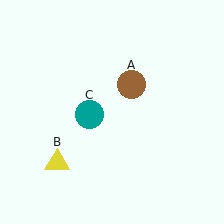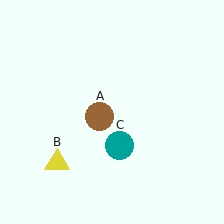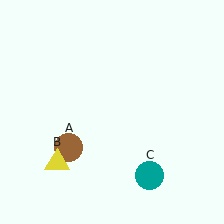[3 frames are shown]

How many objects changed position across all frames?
2 objects changed position: brown circle (object A), teal circle (object C).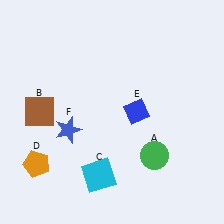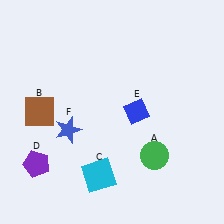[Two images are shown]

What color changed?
The pentagon (D) changed from orange in Image 1 to purple in Image 2.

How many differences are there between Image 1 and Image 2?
There is 1 difference between the two images.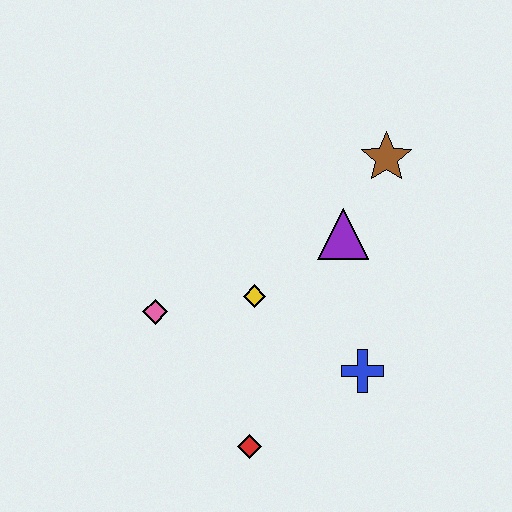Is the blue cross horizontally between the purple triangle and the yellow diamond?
No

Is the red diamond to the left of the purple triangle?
Yes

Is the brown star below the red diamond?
No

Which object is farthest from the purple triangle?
The red diamond is farthest from the purple triangle.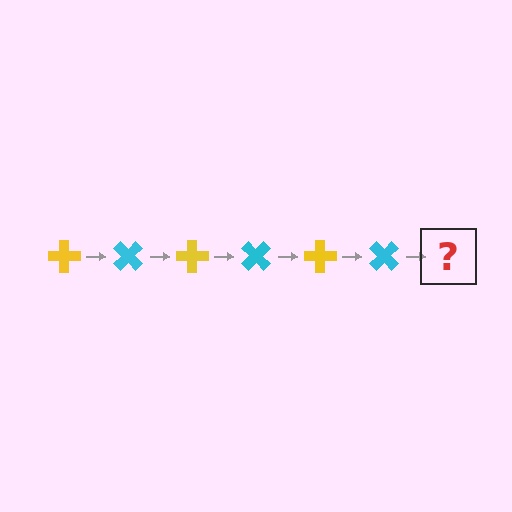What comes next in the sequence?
The next element should be a yellow cross, rotated 270 degrees from the start.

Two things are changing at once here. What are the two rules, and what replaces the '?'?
The two rules are that it rotates 45 degrees each step and the color cycles through yellow and cyan. The '?' should be a yellow cross, rotated 270 degrees from the start.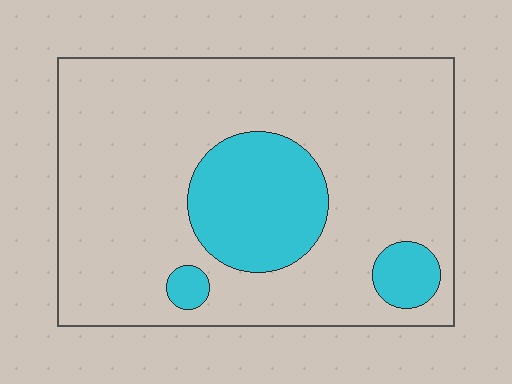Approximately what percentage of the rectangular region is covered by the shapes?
Approximately 20%.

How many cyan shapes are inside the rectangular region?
3.